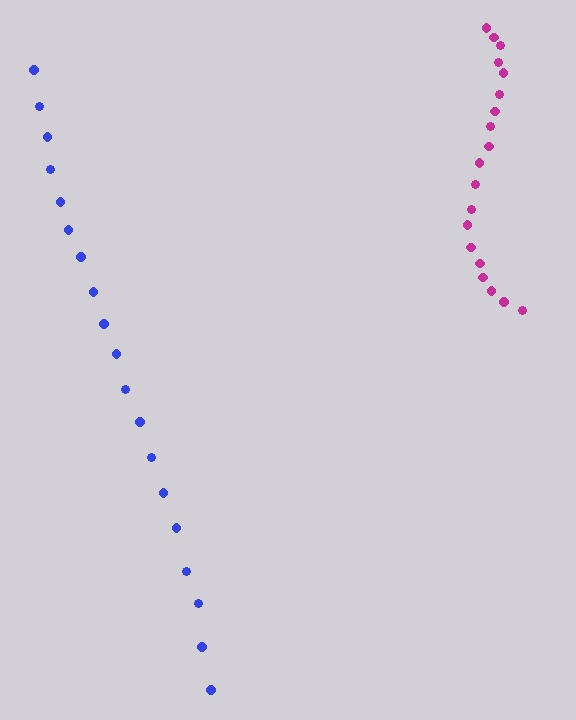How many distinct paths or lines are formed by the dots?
There are 2 distinct paths.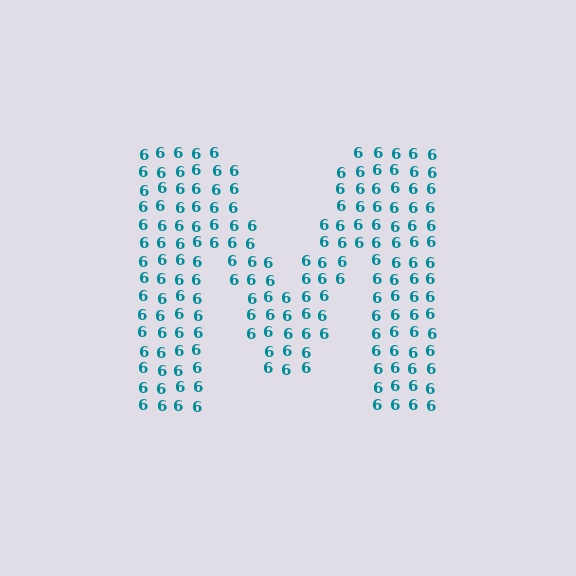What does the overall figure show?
The overall figure shows the letter M.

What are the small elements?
The small elements are digit 6's.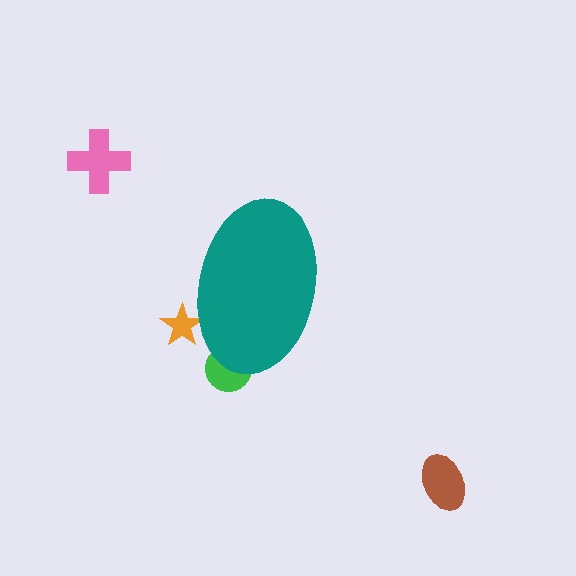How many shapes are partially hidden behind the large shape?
2 shapes are partially hidden.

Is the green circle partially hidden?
Yes, the green circle is partially hidden behind the teal ellipse.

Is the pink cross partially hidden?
No, the pink cross is fully visible.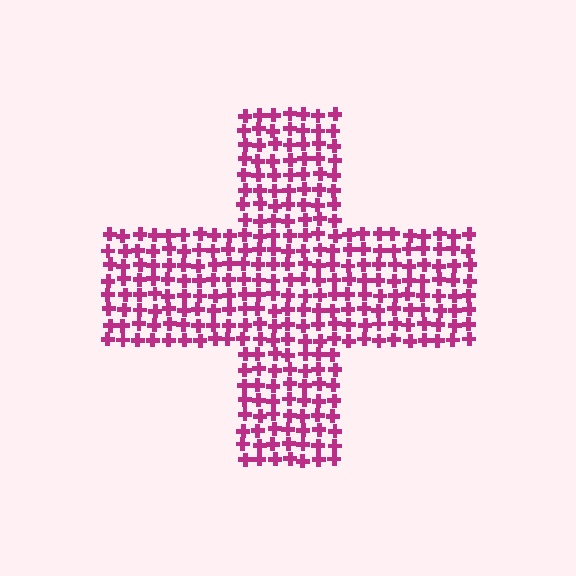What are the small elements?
The small elements are crosses.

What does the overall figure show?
The overall figure shows a cross.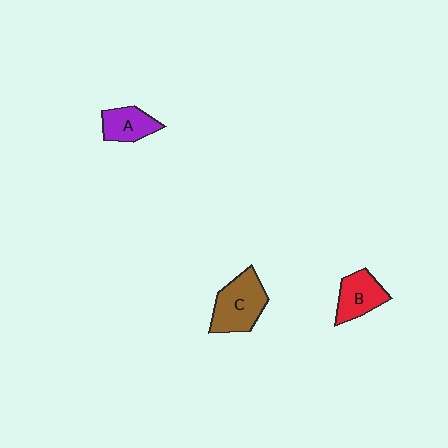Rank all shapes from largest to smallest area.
From largest to smallest: C (brown), B (red), A (purple).